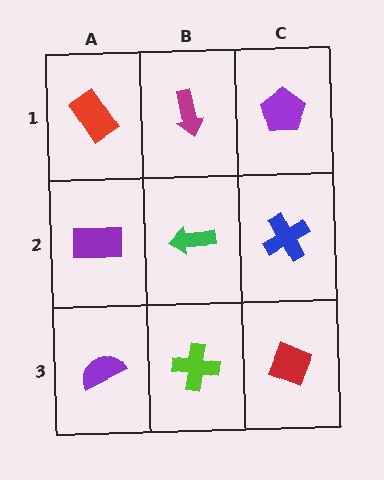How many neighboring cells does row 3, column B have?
3.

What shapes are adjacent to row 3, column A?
A purple rectangle (row 2, column A), a lime cross (row 3, column B).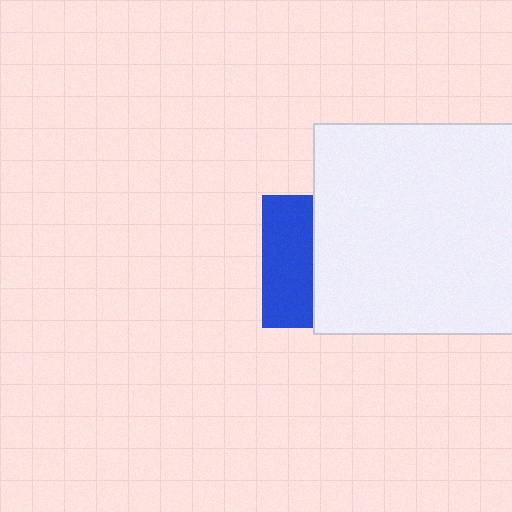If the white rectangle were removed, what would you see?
You would see the complete blue square.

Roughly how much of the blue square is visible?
A small part of it is visible (roughly 39%).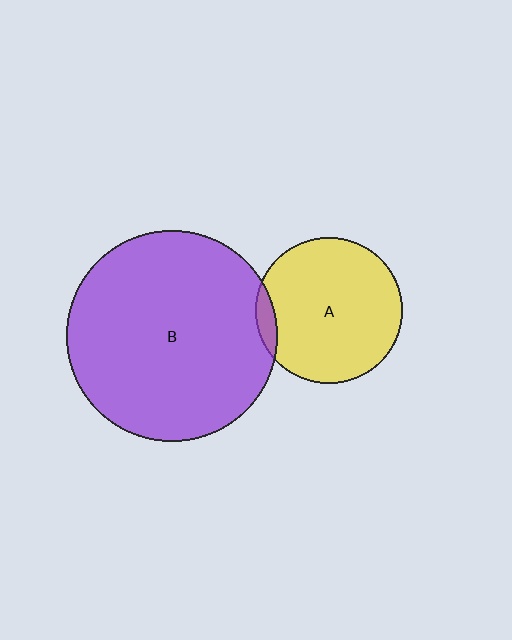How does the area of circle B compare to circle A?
Approximately 2.1 times.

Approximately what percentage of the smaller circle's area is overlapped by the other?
Approximately 5%.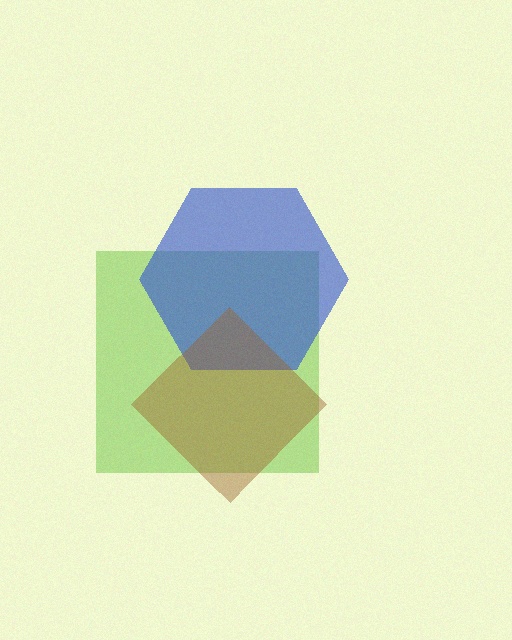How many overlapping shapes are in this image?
There are 3 overlapping shapes in the image.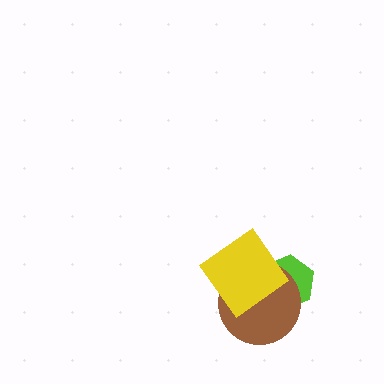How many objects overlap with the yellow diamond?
2 objects overlap with the yellow diamond.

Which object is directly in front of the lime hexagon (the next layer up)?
The brown circle is directly in front of the lime hexagon.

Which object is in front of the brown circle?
The yellow diamond is in front of the brown circle.